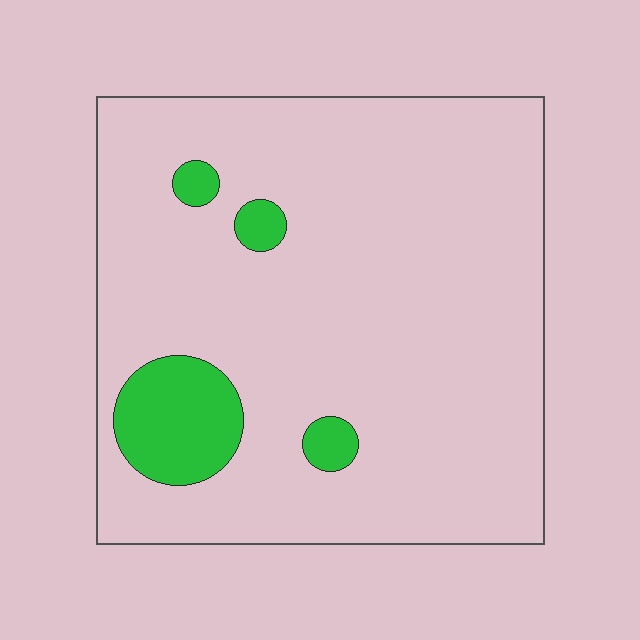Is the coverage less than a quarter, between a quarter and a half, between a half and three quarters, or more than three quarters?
Less than a quarter.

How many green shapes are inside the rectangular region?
4.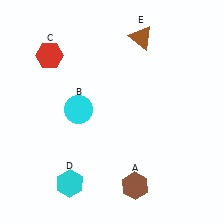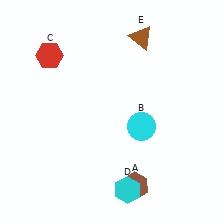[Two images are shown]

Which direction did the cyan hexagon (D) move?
The cyan hexagon (D) moved right.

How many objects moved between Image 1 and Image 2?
2 objects moved between the two images.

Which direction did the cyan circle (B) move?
The cyan circle (B) moved right.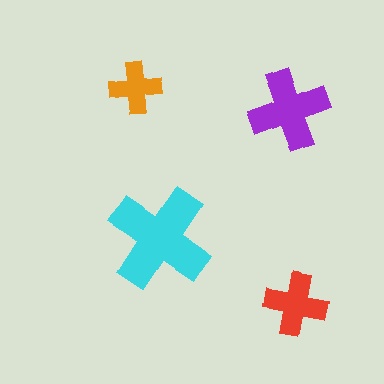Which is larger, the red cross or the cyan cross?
The cyan one.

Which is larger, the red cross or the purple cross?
The purple one.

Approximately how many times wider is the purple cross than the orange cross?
About 1.5 times wider.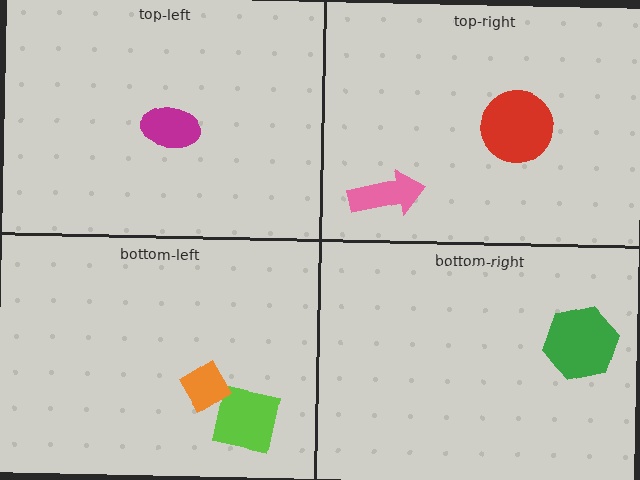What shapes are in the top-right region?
The pink arrow, the red circle.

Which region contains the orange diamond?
The bottom-left region.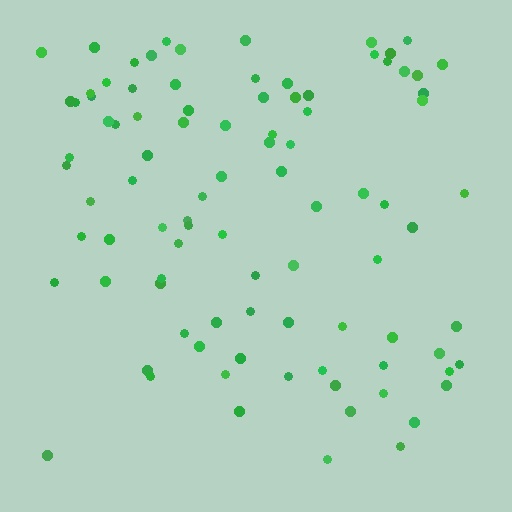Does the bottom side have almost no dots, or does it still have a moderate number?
Still a moderate number, just noticeably fewer than the top.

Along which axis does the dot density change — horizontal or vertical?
Vertical.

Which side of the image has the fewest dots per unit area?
The bottom.